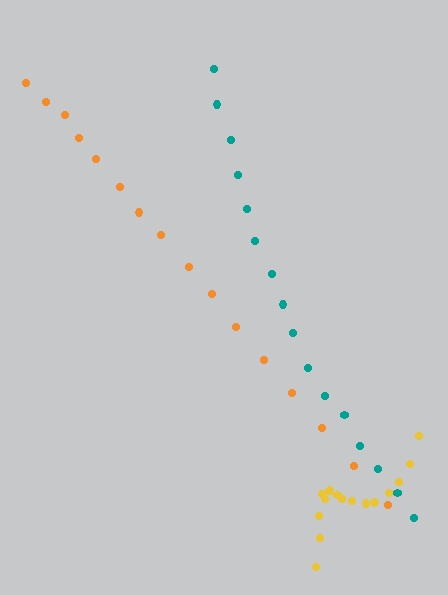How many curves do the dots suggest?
There are 3 distinct paths.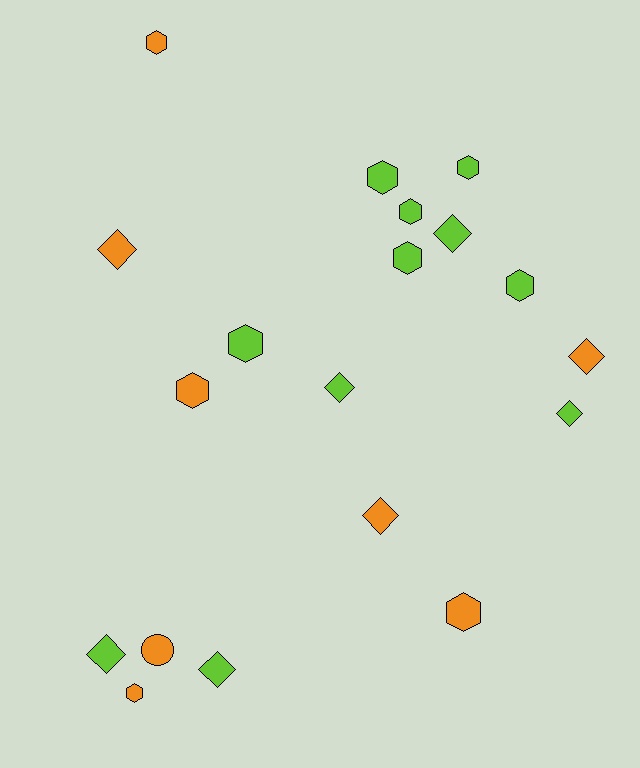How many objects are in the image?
There are 19 objects.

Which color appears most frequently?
Lime, with 11 objects.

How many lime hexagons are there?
There are 6 lime hexagons.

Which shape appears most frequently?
Hexagon, with 10 objects.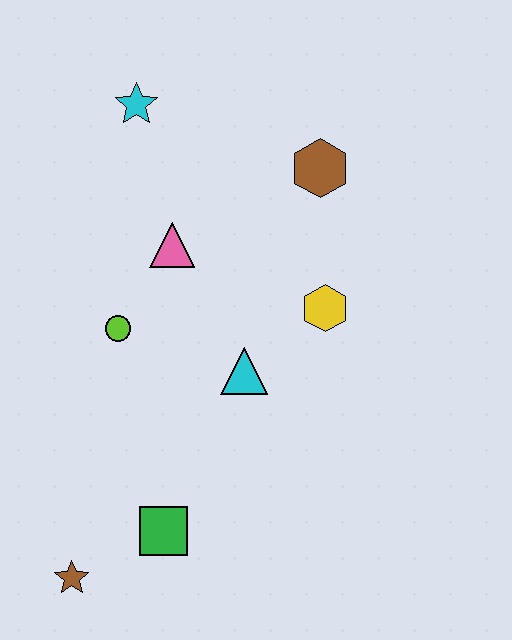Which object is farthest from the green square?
The cyan star is farthest from the green square.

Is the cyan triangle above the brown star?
Yes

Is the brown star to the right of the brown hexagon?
No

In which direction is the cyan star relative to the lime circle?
The cyan star is above the lime circle.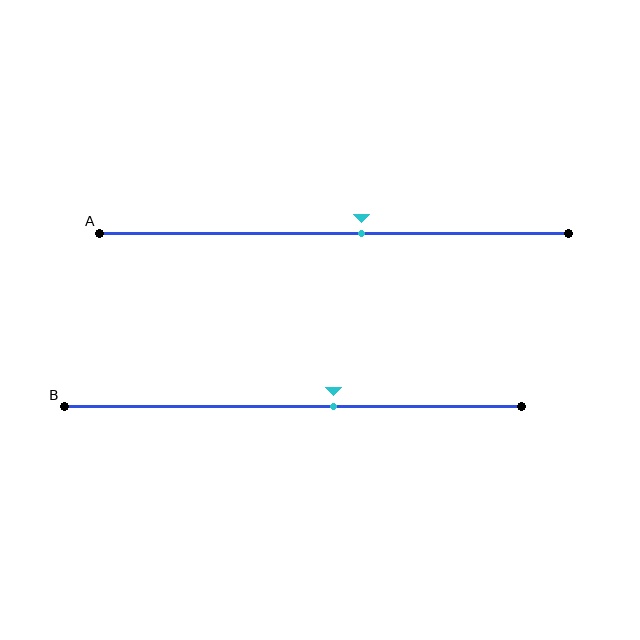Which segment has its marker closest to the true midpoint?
Segment A has its marker closest to the true midpoint.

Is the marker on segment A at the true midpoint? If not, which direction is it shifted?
No, the marker on segment A is shifted to the right by about 6% of the segment length.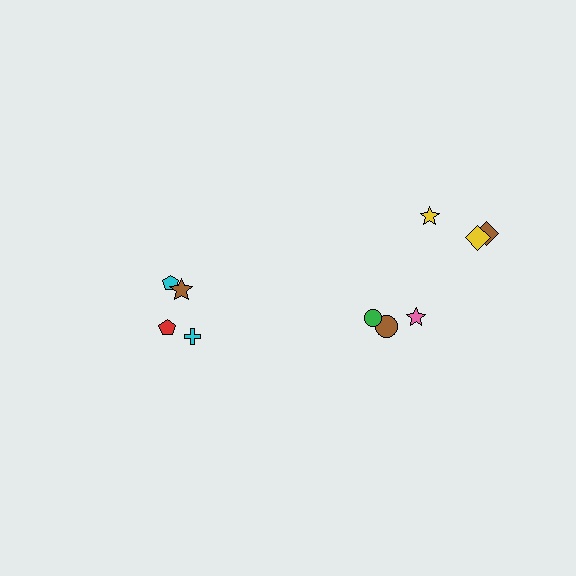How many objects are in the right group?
There are 6 objects.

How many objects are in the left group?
There are 4 objects.